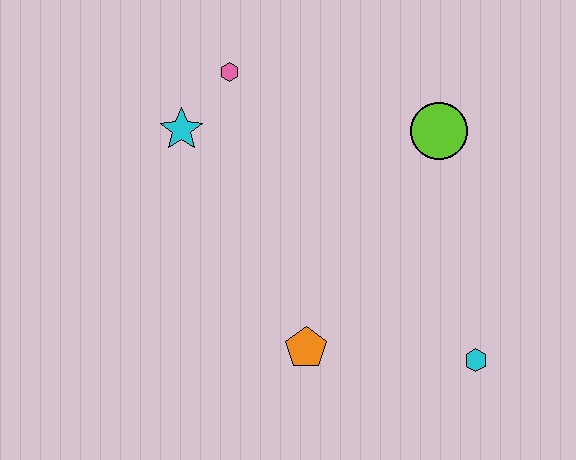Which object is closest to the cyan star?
The pink hexagon is closest to the cyan star.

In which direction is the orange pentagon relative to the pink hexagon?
The orange pentagon is below the pink hexagon.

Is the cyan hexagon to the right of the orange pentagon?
Yes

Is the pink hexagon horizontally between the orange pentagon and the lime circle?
No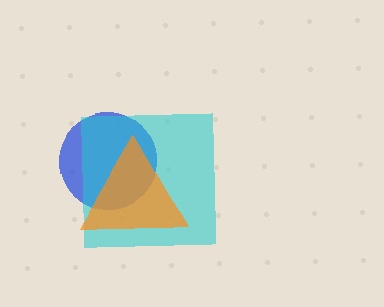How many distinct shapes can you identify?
There are 3 distinct shapes: a blue circle, a cyan square, an orange triangle.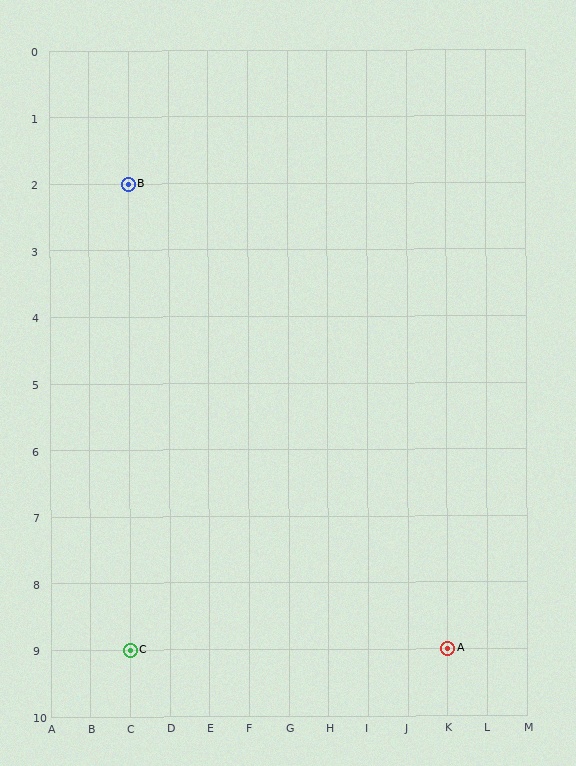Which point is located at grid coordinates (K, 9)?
Point A is at (K, 9).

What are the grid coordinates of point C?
Point C is at grid coordinates (C, 9).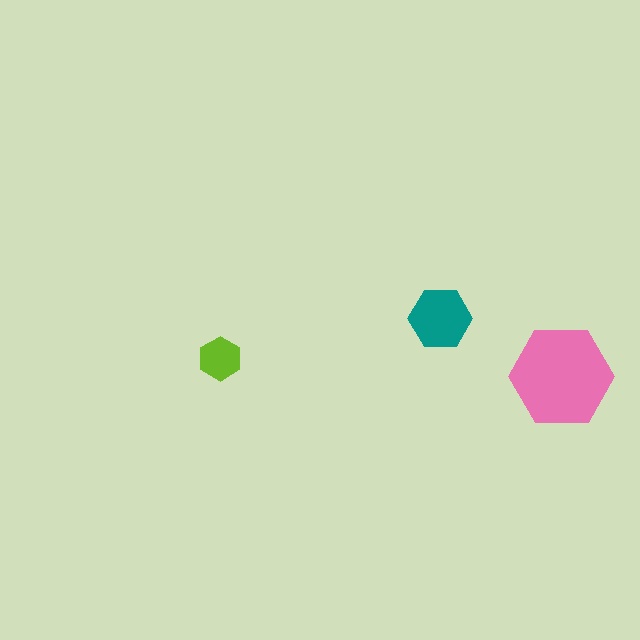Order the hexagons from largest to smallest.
the pink one, the teal one, the lime one.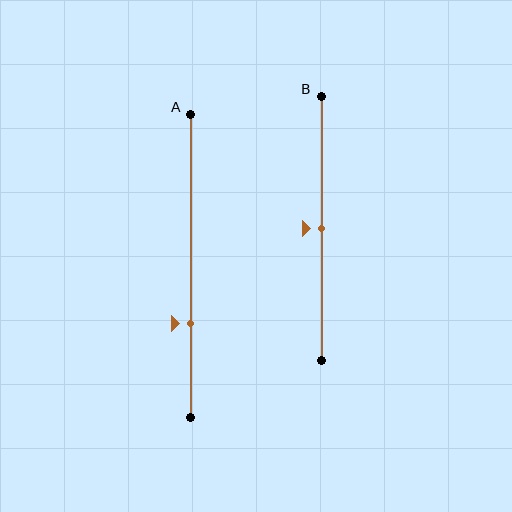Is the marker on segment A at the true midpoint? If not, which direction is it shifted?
No, the marker on segment A is shifted downward by about 19% of the segment length.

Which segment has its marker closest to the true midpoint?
Segment B has its marker closest to the true midpoint.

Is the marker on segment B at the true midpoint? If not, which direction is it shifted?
Yes, the marker on segment B is at the true midpoint.